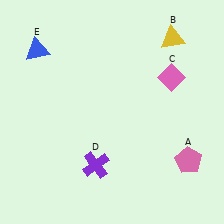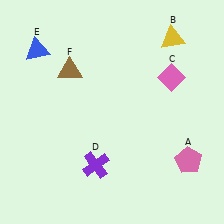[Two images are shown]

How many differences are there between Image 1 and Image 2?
There is 1 difference between the two images.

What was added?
A brown triangle (F) was added in Image 2.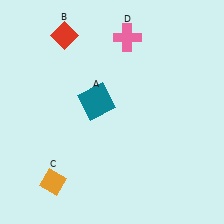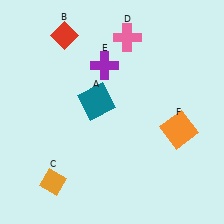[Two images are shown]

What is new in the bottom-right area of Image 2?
An orange square (F) was added in the bottom-right area of Image 2.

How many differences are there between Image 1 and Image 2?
There are 2 differences between the two images.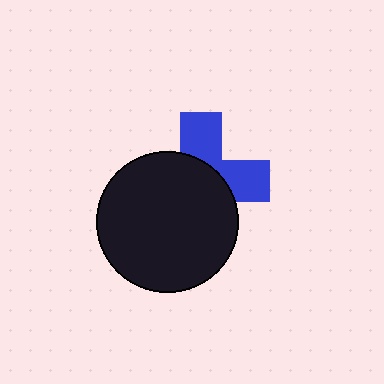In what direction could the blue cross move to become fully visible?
The blue cross could move toward the upper-right. That would shift it out from behind the black circle entirely.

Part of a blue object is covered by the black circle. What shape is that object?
It is a cross.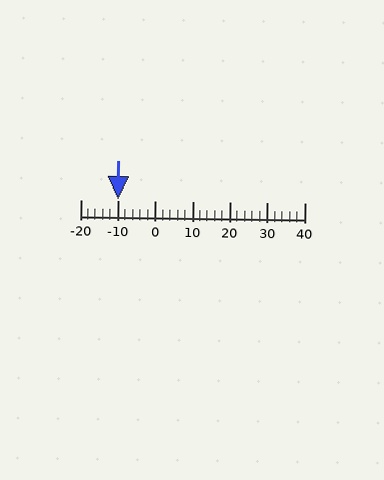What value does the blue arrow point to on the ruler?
The blue arrow points to approximately -10.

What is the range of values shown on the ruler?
The ruler shows values from -20 to 40.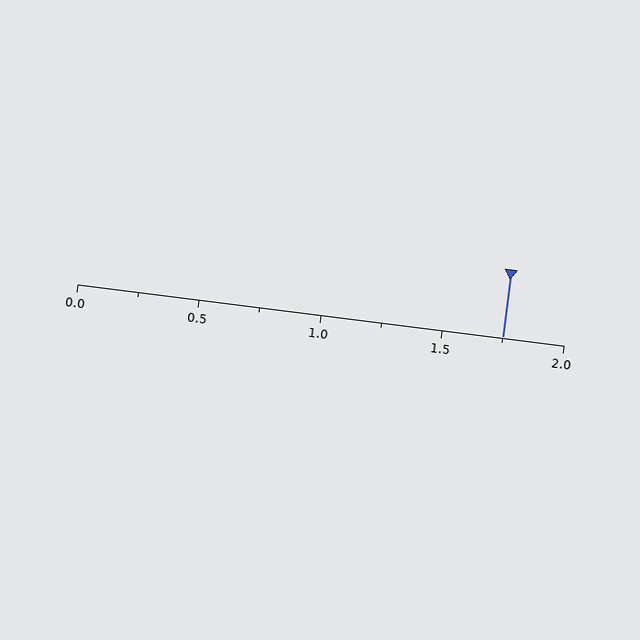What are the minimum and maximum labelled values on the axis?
The axis runs from 0.0 to 2.0.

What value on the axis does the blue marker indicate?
The marker indicates approximately 1.75.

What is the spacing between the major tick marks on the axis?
The major ticks are spaced 0.5 apart.